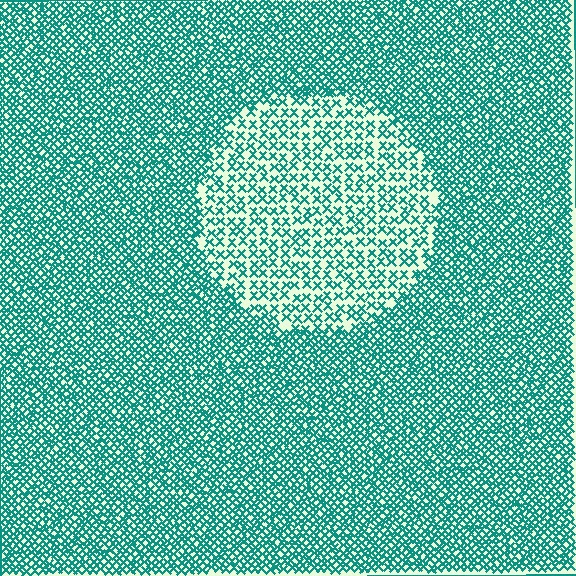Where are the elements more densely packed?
The elements are more densely packed outside the circle boundary.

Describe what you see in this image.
The image contains small teal elements arranged at two different densities. A circle-shaped region is visible where the elements are less densely packed than the surrounding area.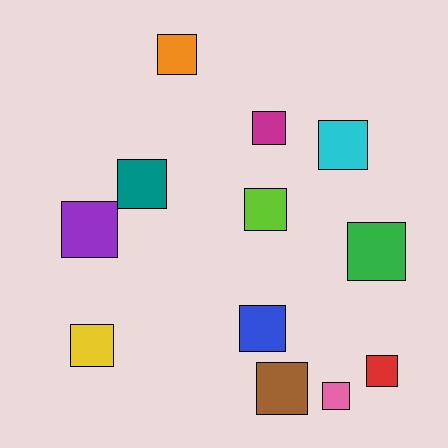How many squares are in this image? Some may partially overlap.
There are 12 squares.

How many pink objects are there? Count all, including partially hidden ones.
There is 1 pink object.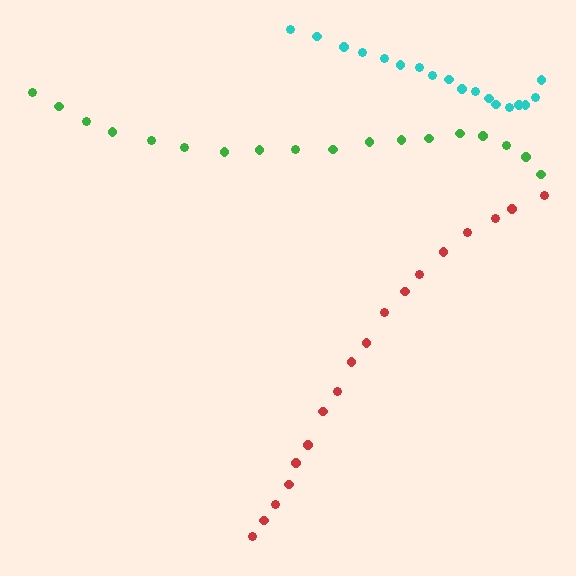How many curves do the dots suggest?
There are 3 distinct paths.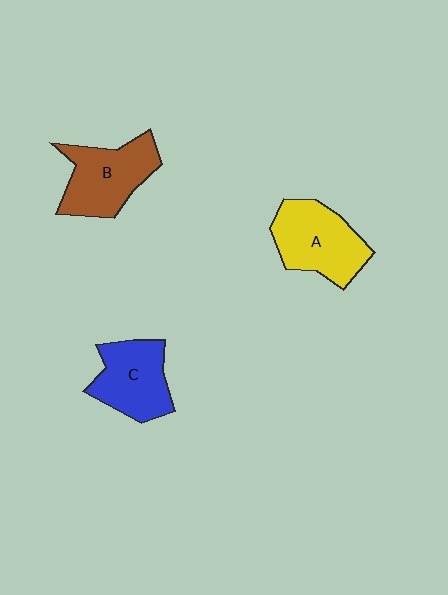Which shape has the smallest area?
Shape C (blue).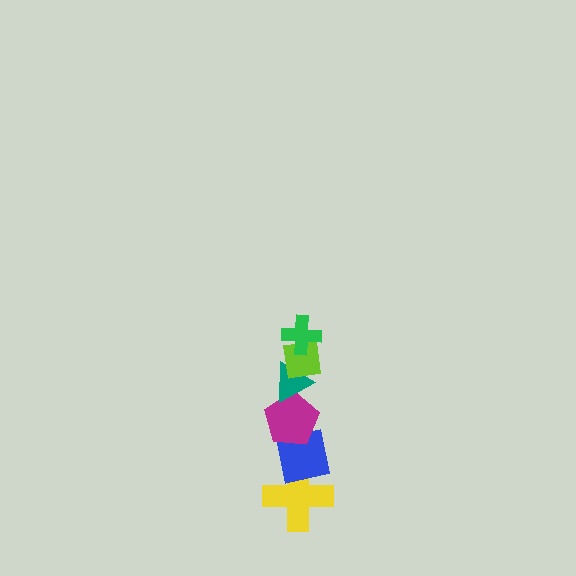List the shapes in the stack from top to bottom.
From top to bottom: the green cross, the lime square, the teal triangle, the magenta pentagon, the blue square, the yellow cross.